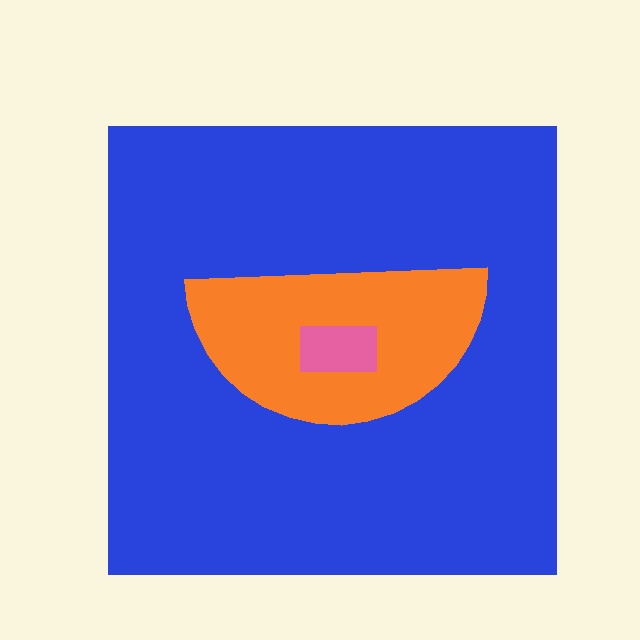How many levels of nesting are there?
3.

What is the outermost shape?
The blue square.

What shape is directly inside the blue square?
The orange semicircle.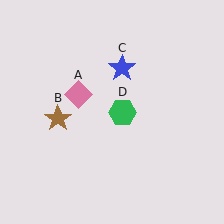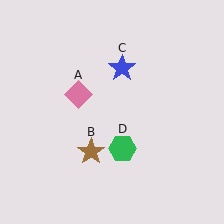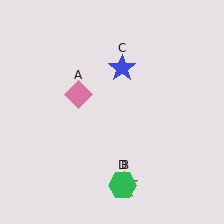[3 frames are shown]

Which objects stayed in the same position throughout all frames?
Pink diamond (object A) and blue star (object C) remained stationary.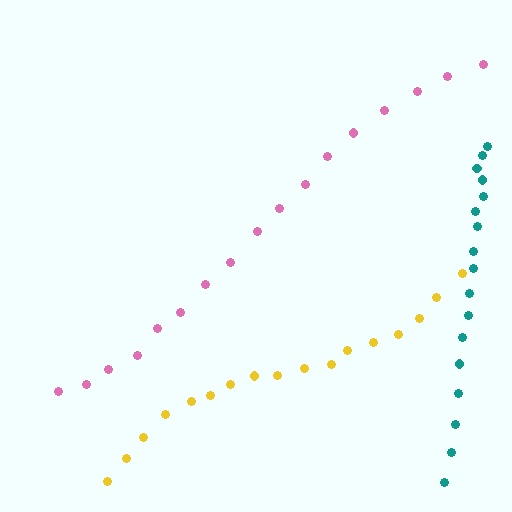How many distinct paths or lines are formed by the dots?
There are 3 distinct paths.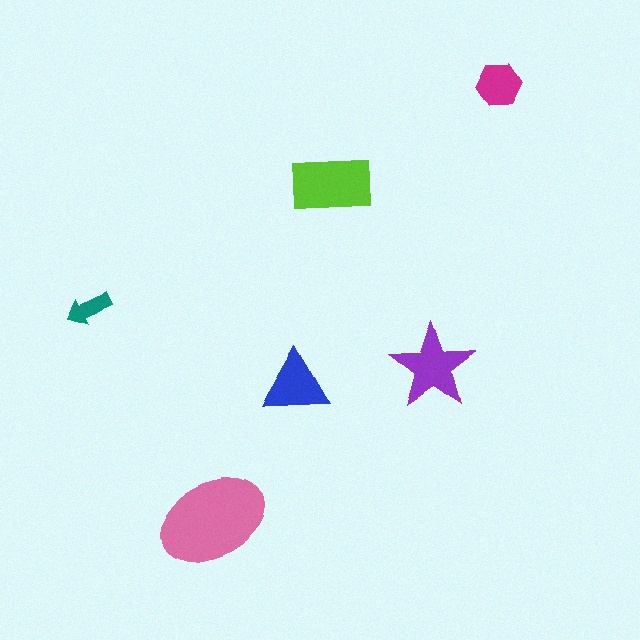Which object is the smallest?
The teal arrow.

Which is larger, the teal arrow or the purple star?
The purple star.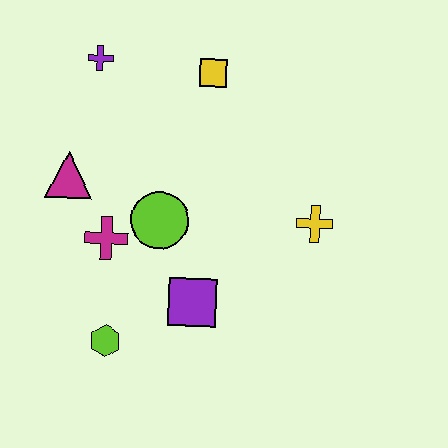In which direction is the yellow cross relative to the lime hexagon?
The yellow cross is to the right of the lime hexagon.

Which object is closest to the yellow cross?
The purple square is closest to the yellow cross.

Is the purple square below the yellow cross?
Yes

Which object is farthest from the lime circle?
The purple cross is farthest from the lime circle.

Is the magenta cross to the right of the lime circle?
No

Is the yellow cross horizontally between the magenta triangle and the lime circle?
No